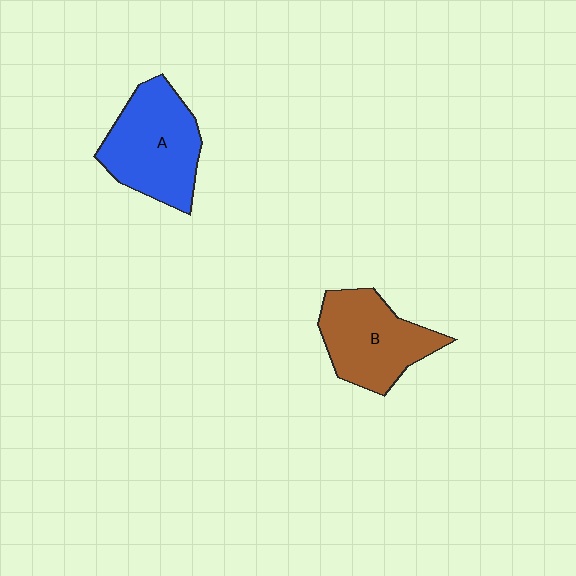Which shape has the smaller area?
Shape B (brown).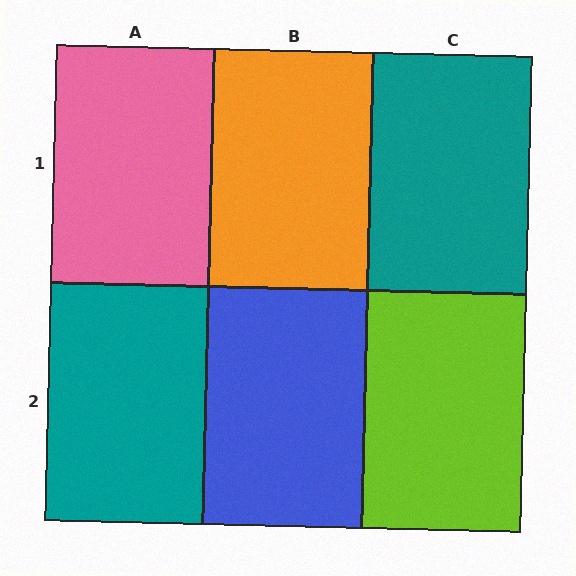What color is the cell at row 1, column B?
Orange.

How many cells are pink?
1 cell is pink.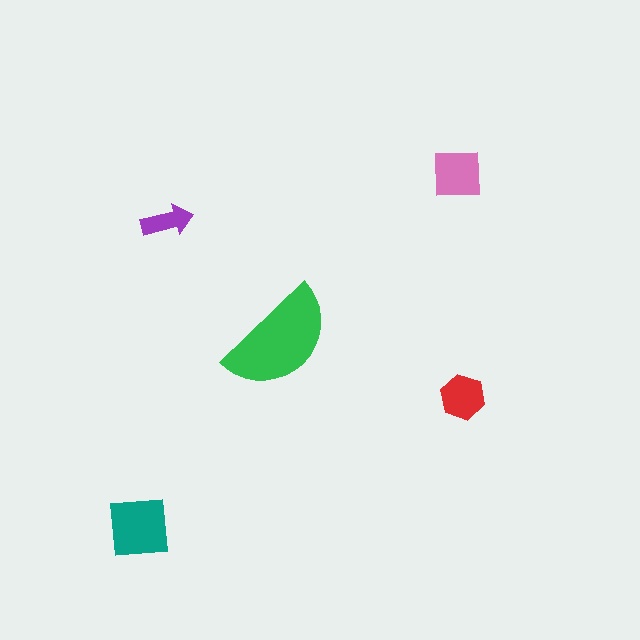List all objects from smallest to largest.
The purple arrow, the red hexagon, the pink square, the teal square, the green semicircle.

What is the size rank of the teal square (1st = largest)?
2nd.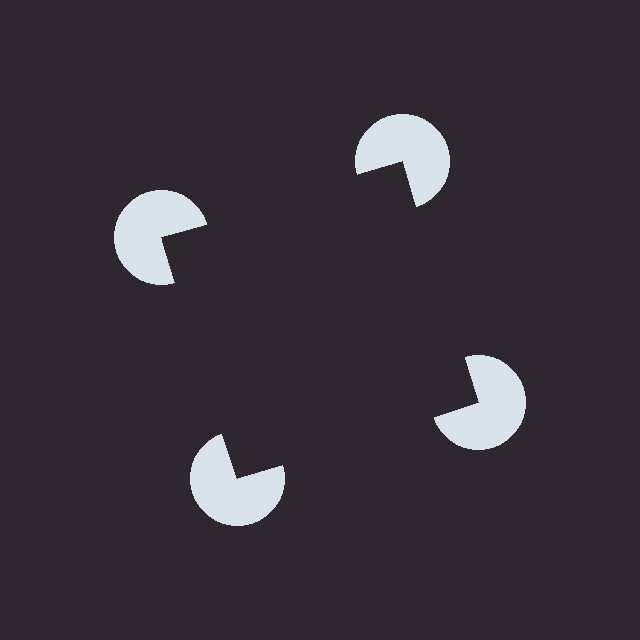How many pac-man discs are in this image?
There are 4 — one at each vertex of the illusory square.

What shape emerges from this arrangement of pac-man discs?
An illusory square — its edges are inferred from the aligned wedge cuts in the pac-man discs, not physically drawn.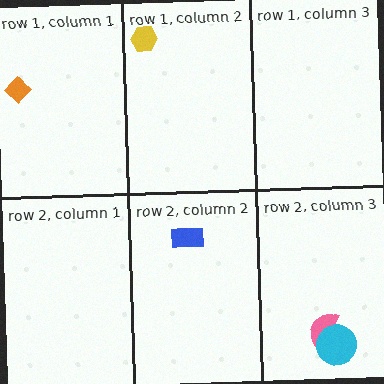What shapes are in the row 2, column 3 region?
The pink semicircle, the cyan circle.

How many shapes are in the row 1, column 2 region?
1.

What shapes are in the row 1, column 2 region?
The yellow hexagon.